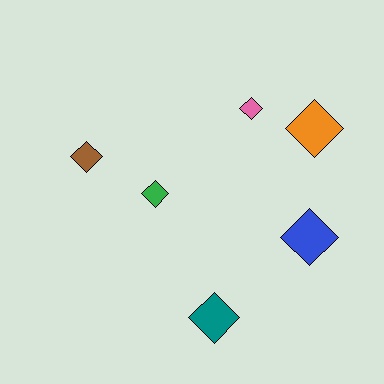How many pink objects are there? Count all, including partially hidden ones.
There is 1 pink object.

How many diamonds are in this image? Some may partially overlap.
There are 6 diamonds.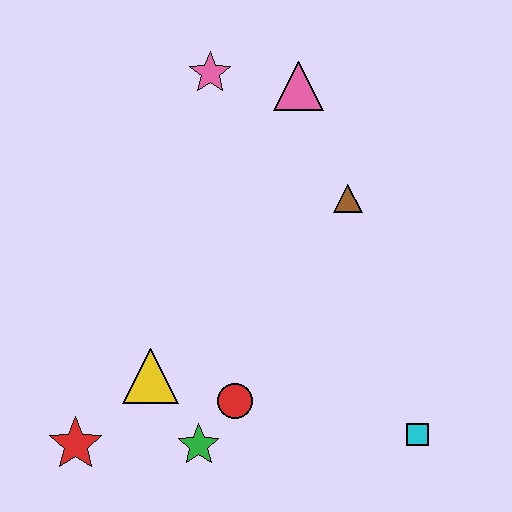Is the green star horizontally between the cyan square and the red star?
Yes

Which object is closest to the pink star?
The pink triangle is closest to the pink star.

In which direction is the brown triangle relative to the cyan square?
The brown triangle is above the cyan square.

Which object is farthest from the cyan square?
The pink star is farthest from the cyan square.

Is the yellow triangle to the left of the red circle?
Yes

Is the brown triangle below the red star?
No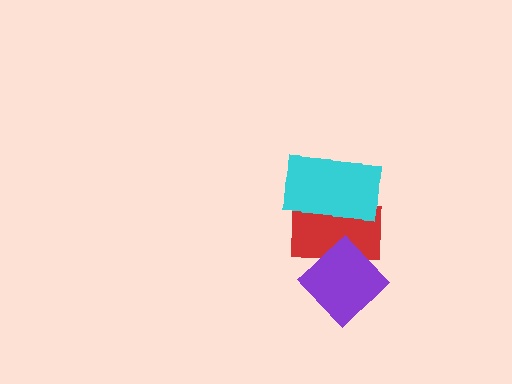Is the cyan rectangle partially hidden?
No, no other shape covers it.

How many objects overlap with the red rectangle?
2 objects overlap with the red rectangle.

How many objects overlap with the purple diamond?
1 object overlaps with the purple diamond.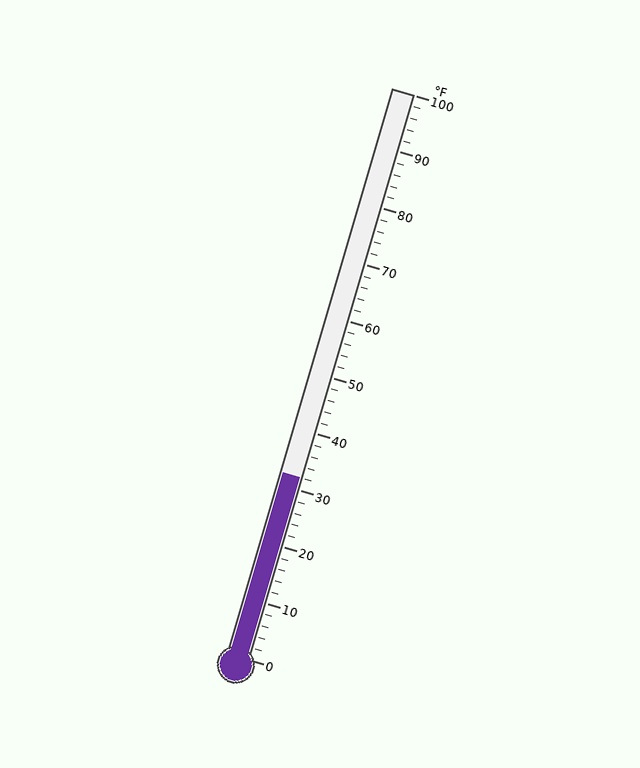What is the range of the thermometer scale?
The thermometer scale ranges from 0°F to 100°F.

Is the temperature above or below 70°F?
The temperature is below 70°F.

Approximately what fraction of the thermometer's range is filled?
The thermometer is filled to approximately 30% of its range.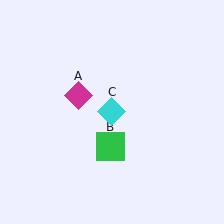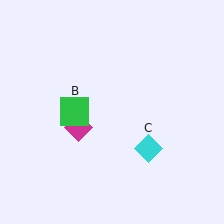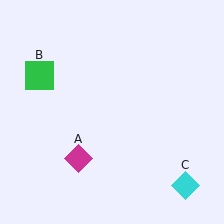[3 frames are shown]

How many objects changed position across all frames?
3 objects changed position: magenta diamond (object A), green square (object B), cyan diamond (object C).